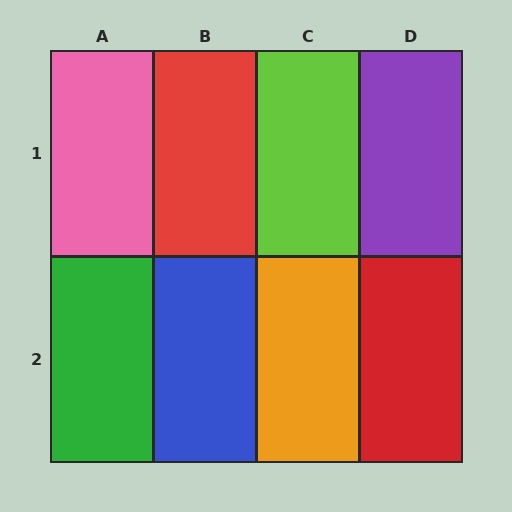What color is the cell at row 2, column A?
Green.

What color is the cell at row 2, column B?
Blue.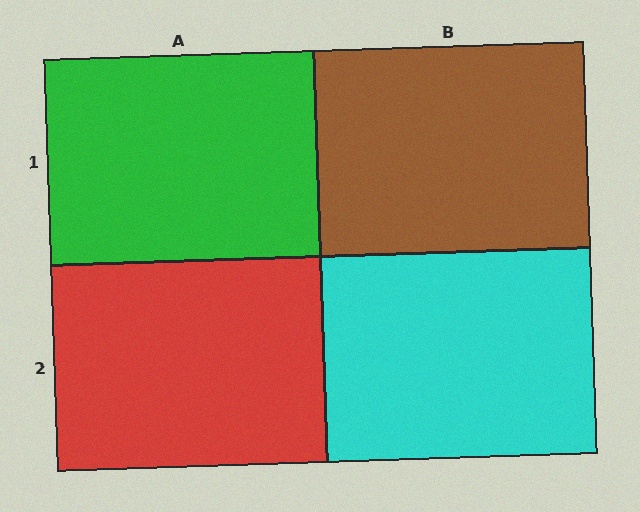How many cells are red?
1 cell is red.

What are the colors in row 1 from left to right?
Green, brown.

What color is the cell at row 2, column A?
Red.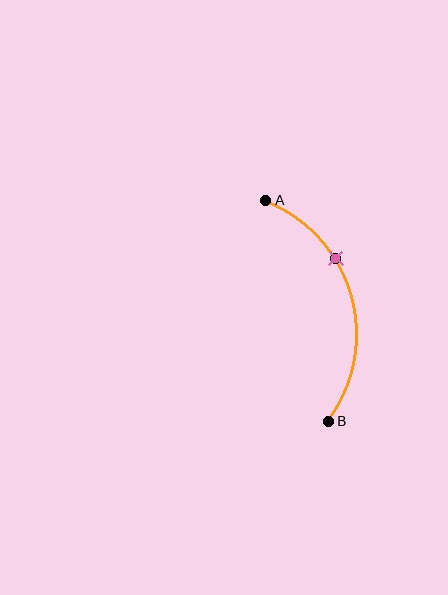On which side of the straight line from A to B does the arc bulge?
The arc bulges to the right of the straight line connecting A and B.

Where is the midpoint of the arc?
The arc midpoint is the point on the curve farthest from the straight line joining A and B. It sits to the right of that line.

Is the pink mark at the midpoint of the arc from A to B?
No. The pink mark lies on the arc but is closer to endpoint A. The arc midpoint would be at the point on the curve equidistant along the arc from both A and B.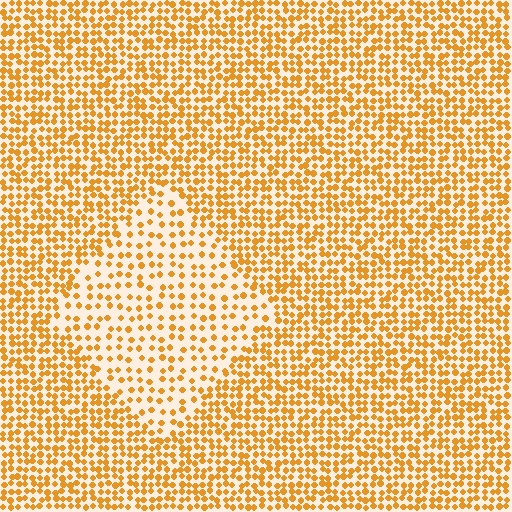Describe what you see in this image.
The image contains small orange elements arranged at two different densities. A diamond-shaped region is visible where the elements are less densely packed than the surrounding area.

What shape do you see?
I see a diamond.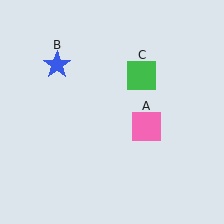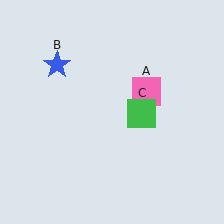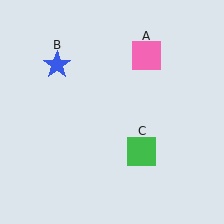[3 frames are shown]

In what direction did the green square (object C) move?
The green square (object C) moved down.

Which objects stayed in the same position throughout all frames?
Blue star (object B) remained stationary.